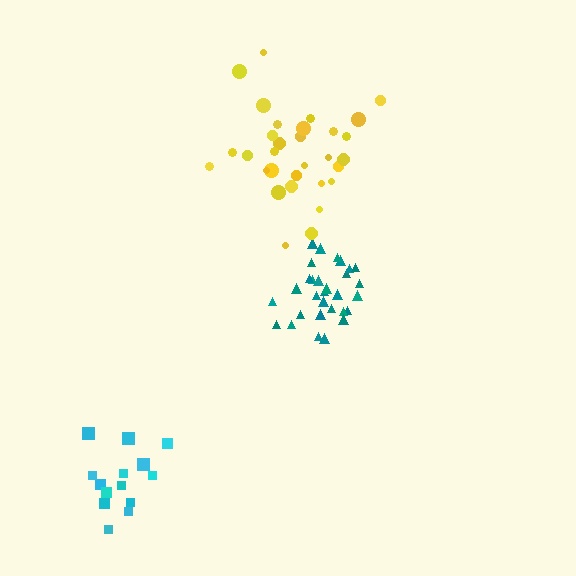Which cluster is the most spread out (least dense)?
Cyan.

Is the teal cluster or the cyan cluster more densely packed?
Teal.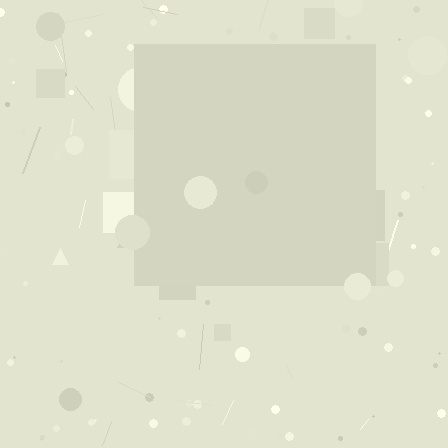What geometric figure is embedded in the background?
A square is embedded in the background.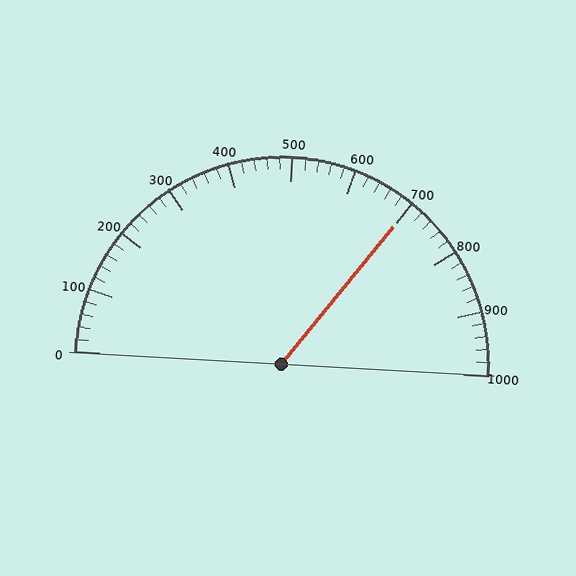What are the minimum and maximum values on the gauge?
The gauge ranges from 0 to 1000.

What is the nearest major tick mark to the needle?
The nearest major tick mark is 700.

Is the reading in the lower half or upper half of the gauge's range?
The reading is in the upper half of the range (0 to 1000).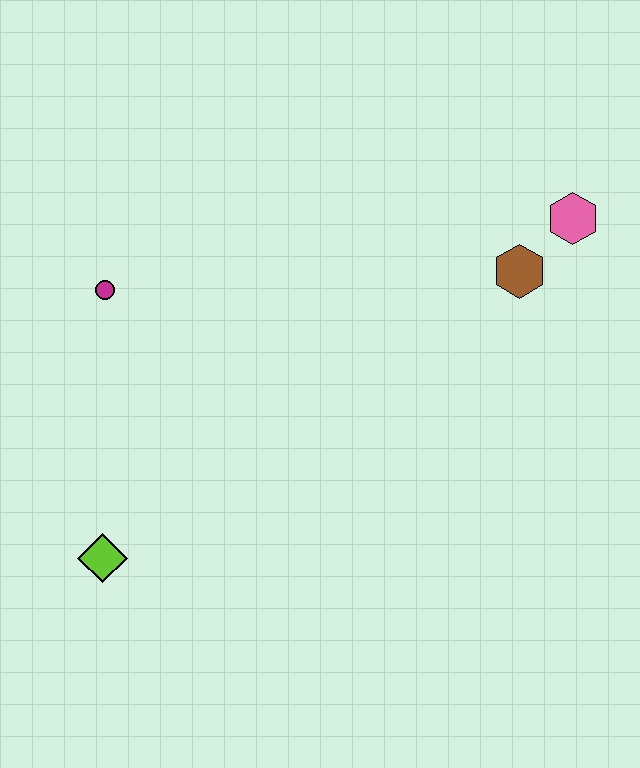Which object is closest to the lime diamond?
The magenta circle is closest to the lime diamond.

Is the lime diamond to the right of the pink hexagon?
No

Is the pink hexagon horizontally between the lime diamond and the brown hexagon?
No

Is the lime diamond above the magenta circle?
No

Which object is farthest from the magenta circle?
The pink hexagon is farthest from the magenta circle.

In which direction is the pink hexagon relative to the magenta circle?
The pink hexagon is to the right of the magenta circle.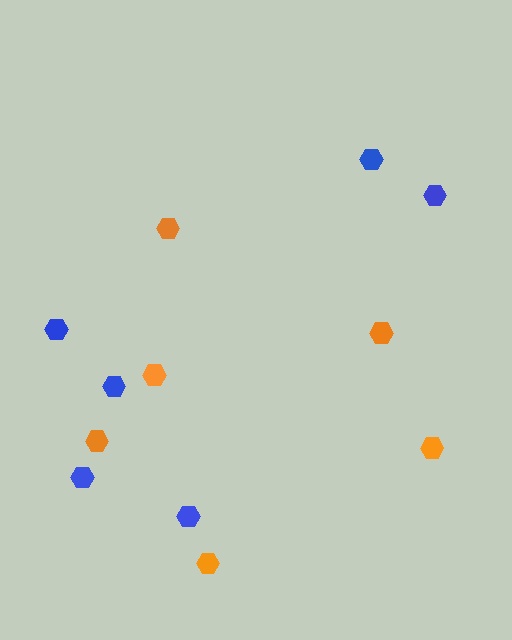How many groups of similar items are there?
There are 2 groups: one group of blue hexagons (6) and one group of orange hexagons (6).